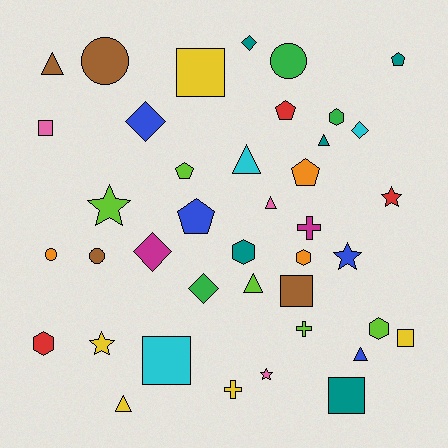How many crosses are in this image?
There are 3 crosses.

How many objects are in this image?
There are 40 objects.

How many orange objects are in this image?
There are 3 orange objects.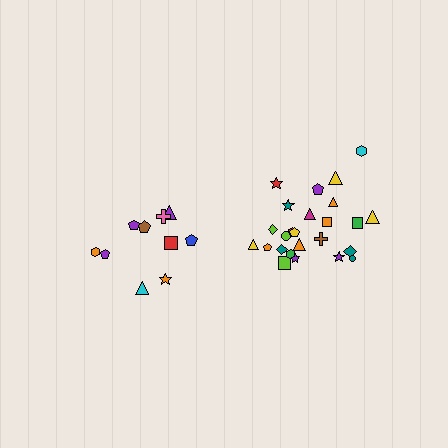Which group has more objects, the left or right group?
The right group.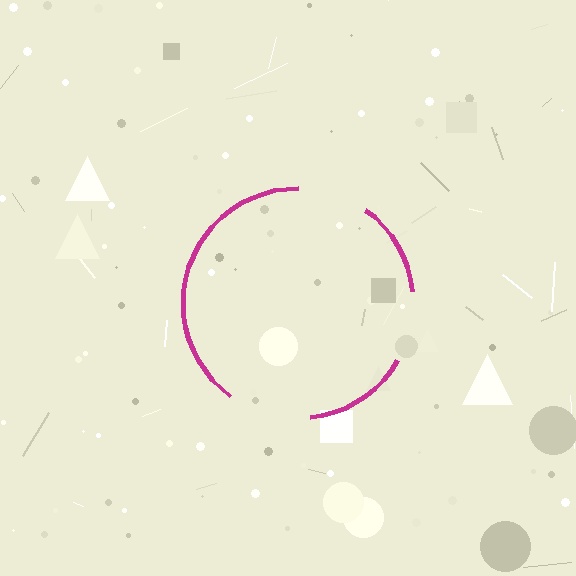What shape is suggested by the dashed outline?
The dashed outline suggests a circle.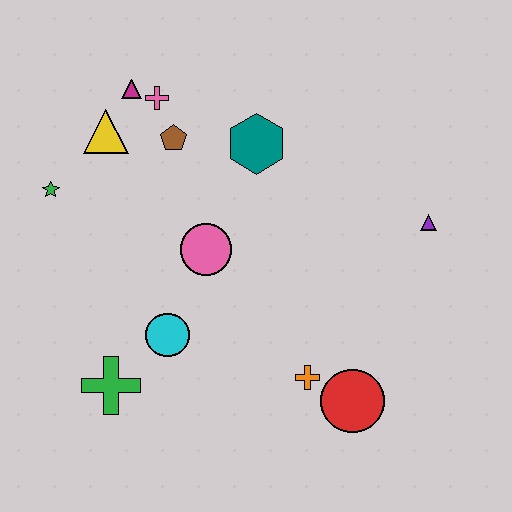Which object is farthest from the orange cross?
The magenta triangle is farthest from the orange cross.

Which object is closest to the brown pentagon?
The pink cross is closest to the brown pentagon.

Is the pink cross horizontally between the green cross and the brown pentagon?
Yes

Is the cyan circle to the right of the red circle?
No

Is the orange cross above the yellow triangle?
No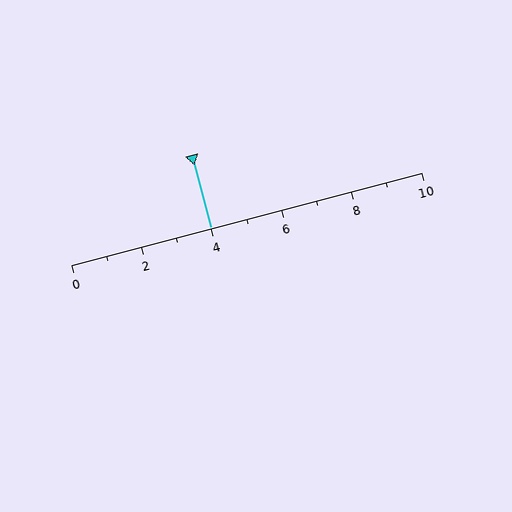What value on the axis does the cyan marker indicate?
The marker indicates approximately 4.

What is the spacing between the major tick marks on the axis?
The major ticks are spaced 2 apart.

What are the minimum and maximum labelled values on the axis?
The axis runs from 0 to 10.